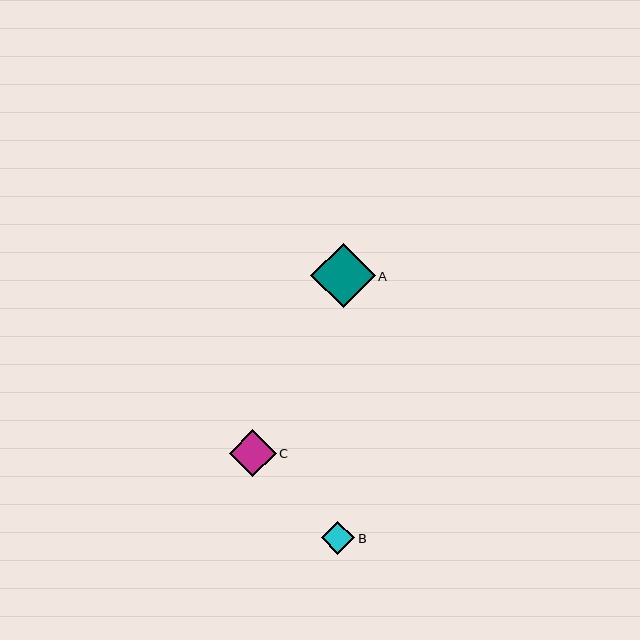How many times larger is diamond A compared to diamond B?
Diamond A is approximately 1.9 times the size of diamond B.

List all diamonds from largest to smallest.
From largest to smallest: A, C, B.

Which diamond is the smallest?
Diamond B is the smallest with a size of approximately 33 pixels.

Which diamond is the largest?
Diamond A is the largest with a size of approximately 64 pixels.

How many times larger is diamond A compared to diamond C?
Diamond A is approximately 1.4 times the size of diamond C.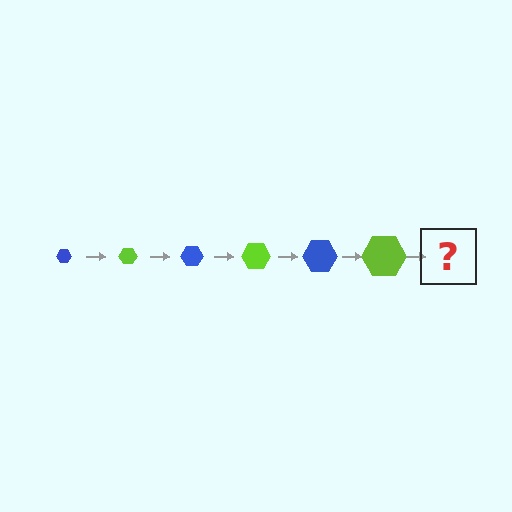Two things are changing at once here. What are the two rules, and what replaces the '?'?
The two rules are that the hexagon grows larger each step and the color cycles through blue and lime. The '?' should be a blue hexagon, larger than the previous one.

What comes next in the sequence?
The next element should be a blue hexagon, larger than the previous one.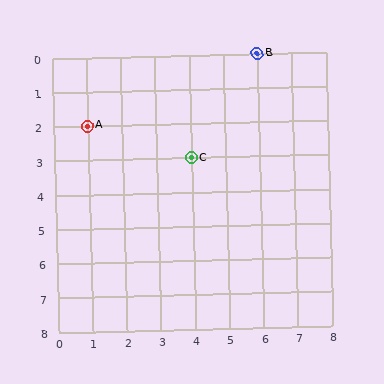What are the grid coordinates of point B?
Point B is at grid coordinates (6, 0).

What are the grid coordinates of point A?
Point A is at grid coordinates (1, 2).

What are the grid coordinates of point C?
Point C is at grid coordinates (4, 3).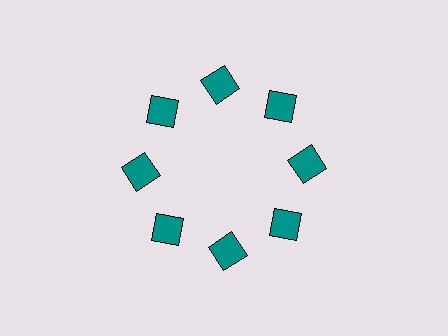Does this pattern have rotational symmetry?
Yes, this pattern has 8-fold rotational symmetry. It looks the same after rotating 45 degrees around the center.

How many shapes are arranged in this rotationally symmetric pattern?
There are 8 shapes, arranged in 8 groups of 1.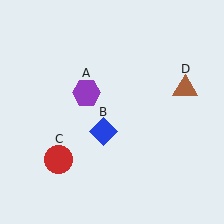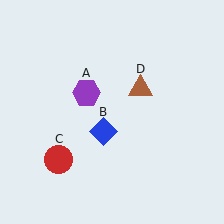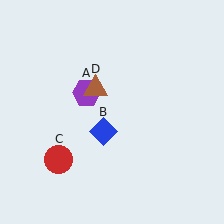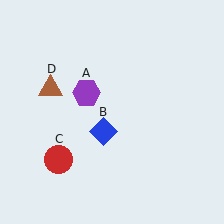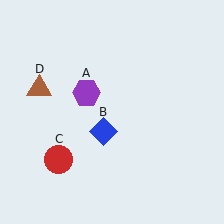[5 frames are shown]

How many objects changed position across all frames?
1 object changed position: brown triangle (object D).